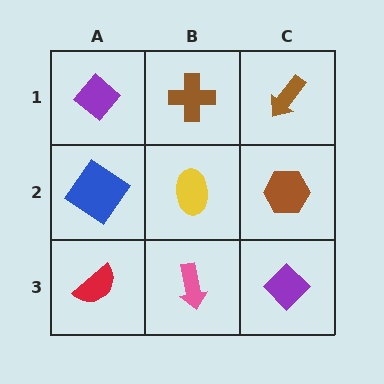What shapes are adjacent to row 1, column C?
A brown hexagon (row 2, column C), a brown cross (row 1, column B).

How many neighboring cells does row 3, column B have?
3.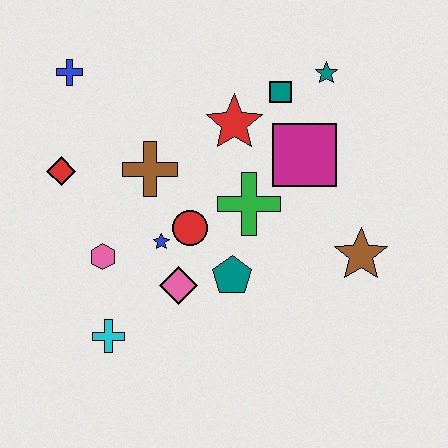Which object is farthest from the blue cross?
The brown star is farthest from the blue cross.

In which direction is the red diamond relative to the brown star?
The red diamond is to the left of the brown star.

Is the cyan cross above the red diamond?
No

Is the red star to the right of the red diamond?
Yes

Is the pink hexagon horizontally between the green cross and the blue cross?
Yes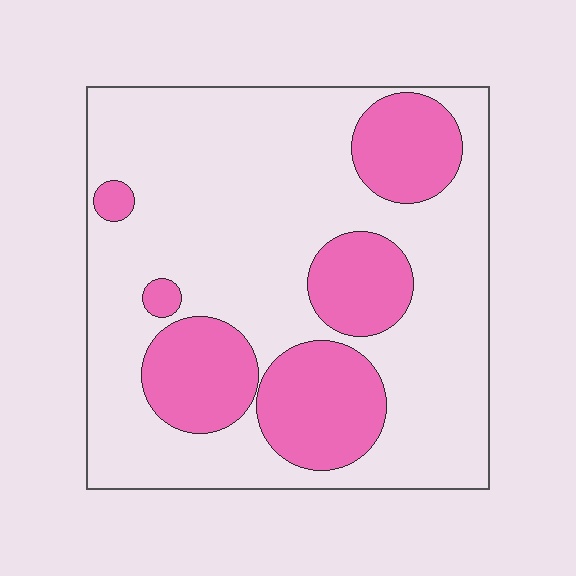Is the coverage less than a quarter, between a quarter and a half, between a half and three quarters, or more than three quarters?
Between a quarter and a half.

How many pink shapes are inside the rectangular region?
6.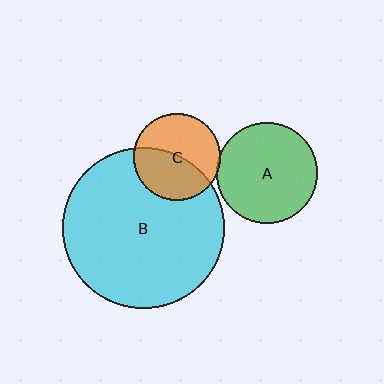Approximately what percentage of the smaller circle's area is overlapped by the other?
Approximately 5%.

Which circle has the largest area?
Circle B (cyan).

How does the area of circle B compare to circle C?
Approximately 3.5 times.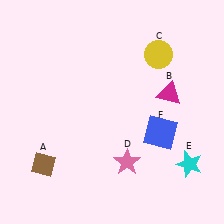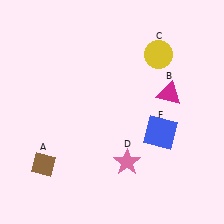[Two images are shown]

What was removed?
The cyan star (E) was removed in Image 2.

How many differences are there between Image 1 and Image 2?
There is 1 difference between the two images.